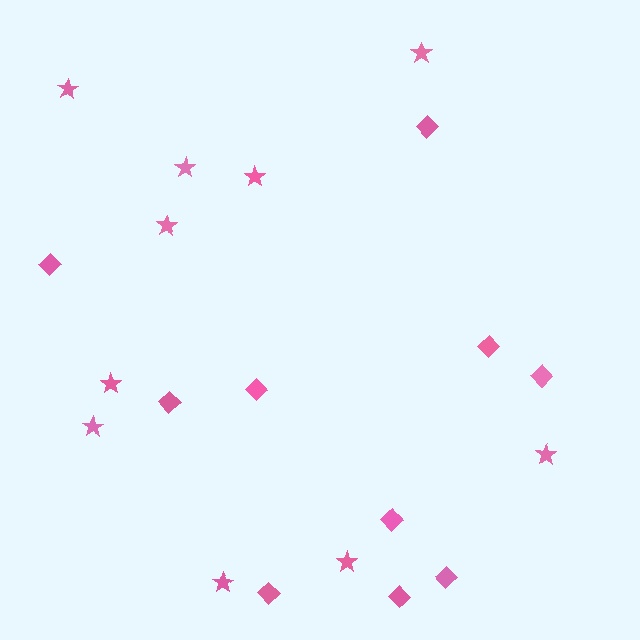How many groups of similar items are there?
There are 2 groups: one group of diamonds (10) and one group of stars (10).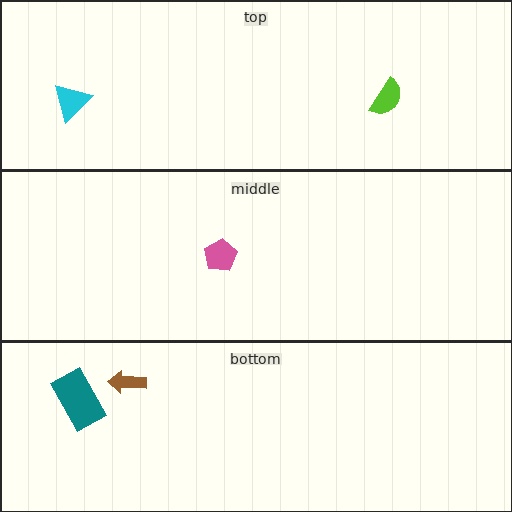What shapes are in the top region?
The cyan triangle, the lime semicircle.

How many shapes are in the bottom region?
2.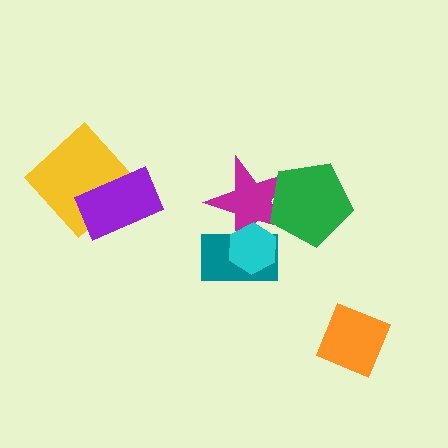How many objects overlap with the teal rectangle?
2 objects overlap with the teal rectangle.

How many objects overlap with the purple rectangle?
1 object overlaps with the purple rectangle.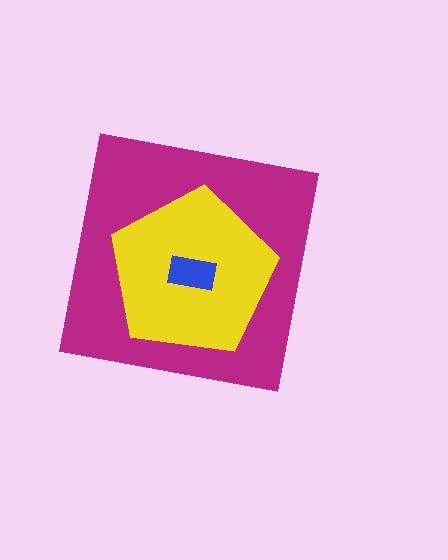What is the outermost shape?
The magenta square.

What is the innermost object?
The blue rectangle.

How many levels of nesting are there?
3.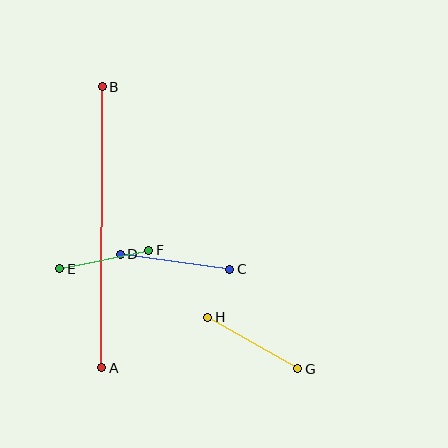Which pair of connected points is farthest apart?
Points A and B are farthest apart.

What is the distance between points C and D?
The distance is approximately 111 pixels.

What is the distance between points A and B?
The distance is approximately 281 pixels.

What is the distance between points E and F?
The distance is approximately 91 pixels.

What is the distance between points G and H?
The distance is approximately 104 pixels.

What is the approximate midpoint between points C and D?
The midpoint is at approximately (175, 262) pixels.